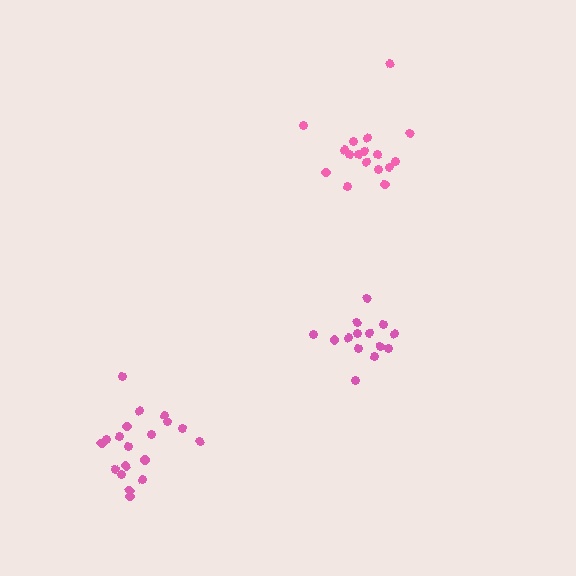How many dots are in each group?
Group 1: 19 dots, Group 2: 14 dots, Group 3: 17 dots (50 total).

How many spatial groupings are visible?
There are 3 spatial groupings.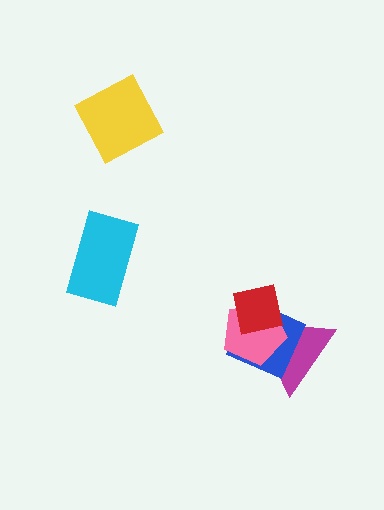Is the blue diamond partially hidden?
Yes, it is partially covered by another shape.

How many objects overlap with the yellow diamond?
0 objects overlap with the yellow diamond.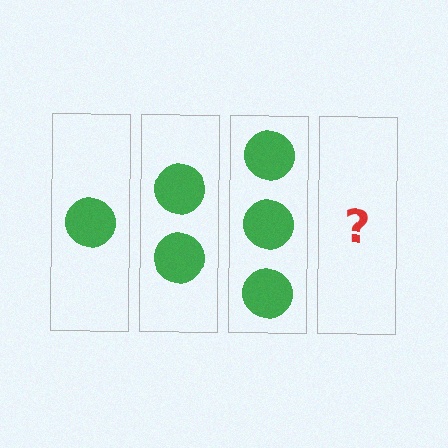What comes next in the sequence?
The next element should be 4 circles.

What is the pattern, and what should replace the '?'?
The pattern is that each step adds one more circle. The '?' should be 4 circles.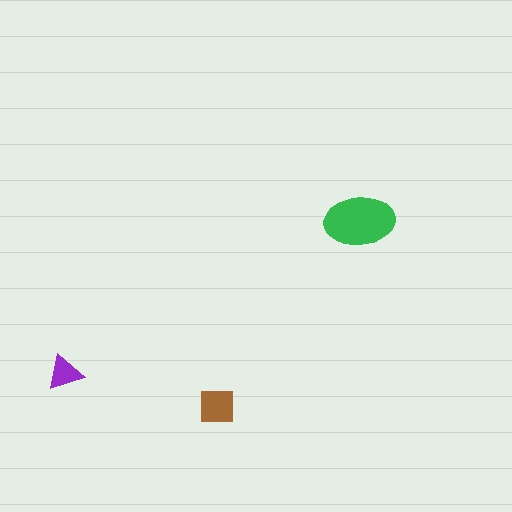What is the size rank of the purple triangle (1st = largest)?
3rd.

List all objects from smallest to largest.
The purple triangle, the brown square, the green ellipse.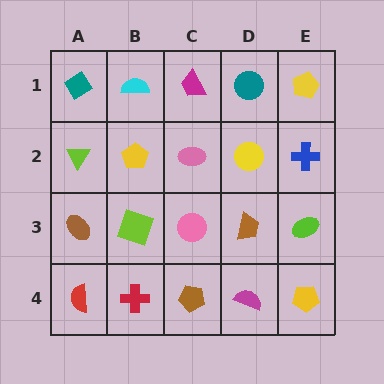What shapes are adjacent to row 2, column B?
A cyan semicircle (row 1, column B), a lime square (row 3, column B), a lime triangle (row 2, column A), a pink ellipse (row 2, column C).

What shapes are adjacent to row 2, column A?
A teal diamond (row 1, column A), a brown ellipse (row 3, column A), a yellow pentagon (row 2, column B).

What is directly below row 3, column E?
A yellow pentagon.